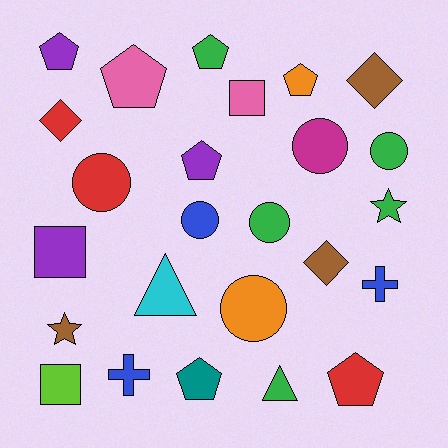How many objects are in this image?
There are 25 objects.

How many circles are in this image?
There are 6 circles.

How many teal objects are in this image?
There is 1 teal object.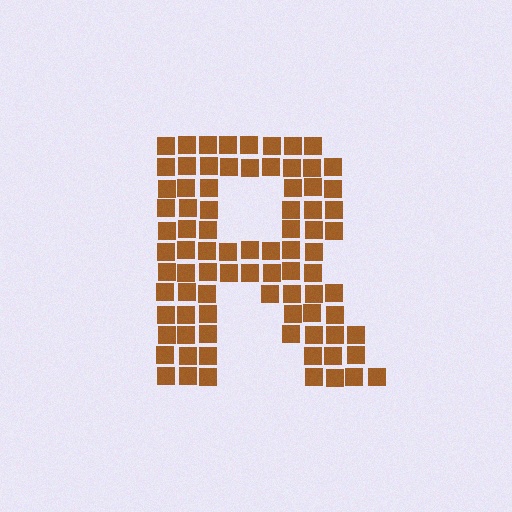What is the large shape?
The large shape is the letter R.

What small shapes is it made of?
It is made of small squares.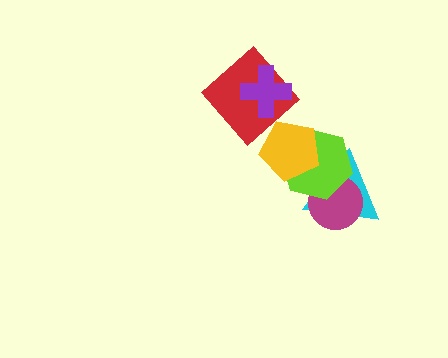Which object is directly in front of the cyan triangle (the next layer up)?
The magenta circle is directly in front of the cyan triangle.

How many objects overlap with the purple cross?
1 object overlaps with the purple cross.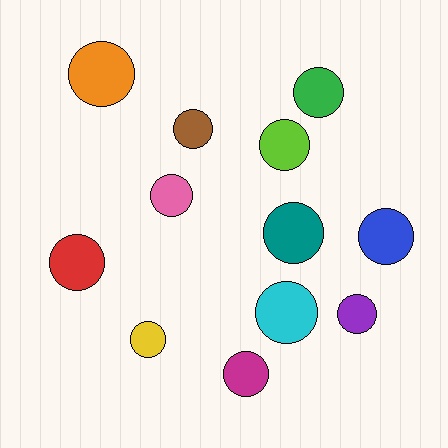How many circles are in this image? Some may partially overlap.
There are 12 circles.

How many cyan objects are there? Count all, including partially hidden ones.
There is 1 cyan object.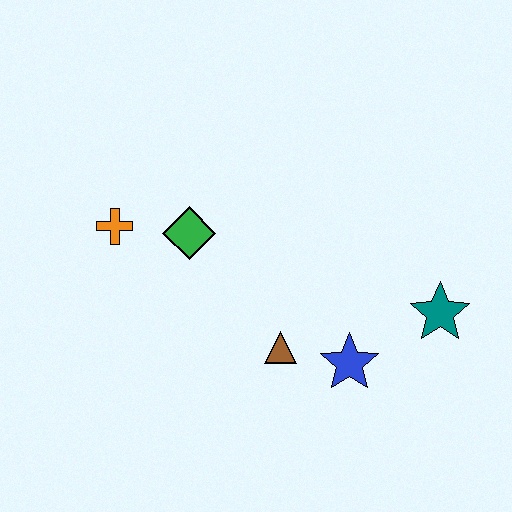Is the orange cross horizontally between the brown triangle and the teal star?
No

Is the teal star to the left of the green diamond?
No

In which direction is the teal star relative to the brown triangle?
The teal star is to the right of the brown triangle.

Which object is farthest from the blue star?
The orange cross is farthest from the blue star.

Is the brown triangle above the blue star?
Yes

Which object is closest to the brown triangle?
The blue star is closest to the brown triangle.